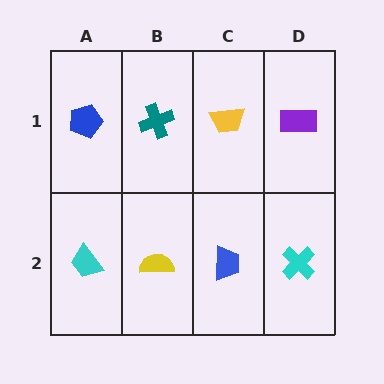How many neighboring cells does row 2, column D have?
2.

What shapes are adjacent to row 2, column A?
A blue pentagon (row 1, column A), a yellow semicircle (row 2, column B).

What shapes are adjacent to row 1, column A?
A cyan trapezoid (row 2, column A), a teal cross (row 1, column B).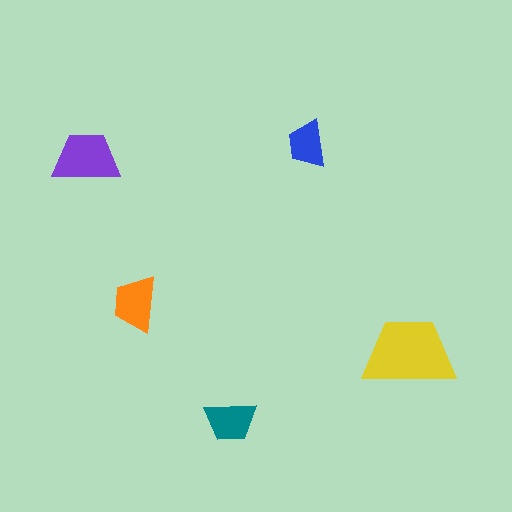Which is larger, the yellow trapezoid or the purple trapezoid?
The yellow one.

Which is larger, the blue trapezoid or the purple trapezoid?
The purple one.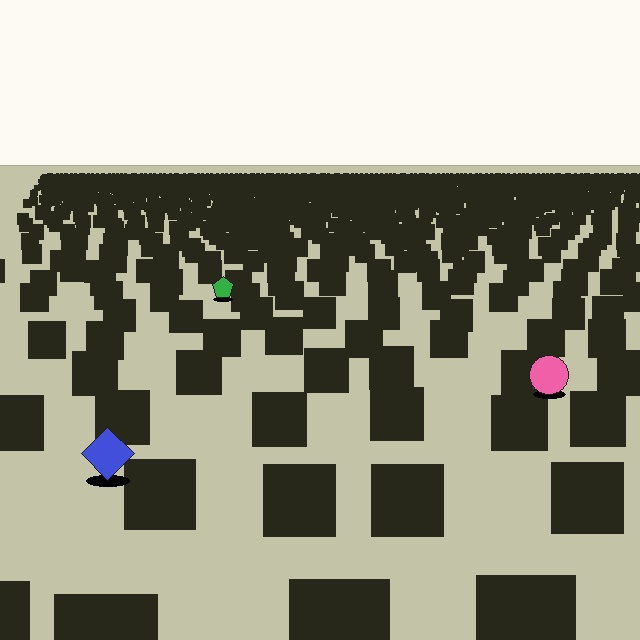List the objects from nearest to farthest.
From nearest to farthest: the blue diamond, the pink circle, the green pentagon.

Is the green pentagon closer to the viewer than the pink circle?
No. The pink circle is closer — you can tell from the texture gradient: the ground texture is coarser near it.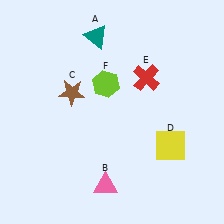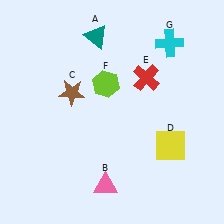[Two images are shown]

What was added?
A cyan cross (G) was added in Image 2.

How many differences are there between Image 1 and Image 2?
There is 1 difference between the two images.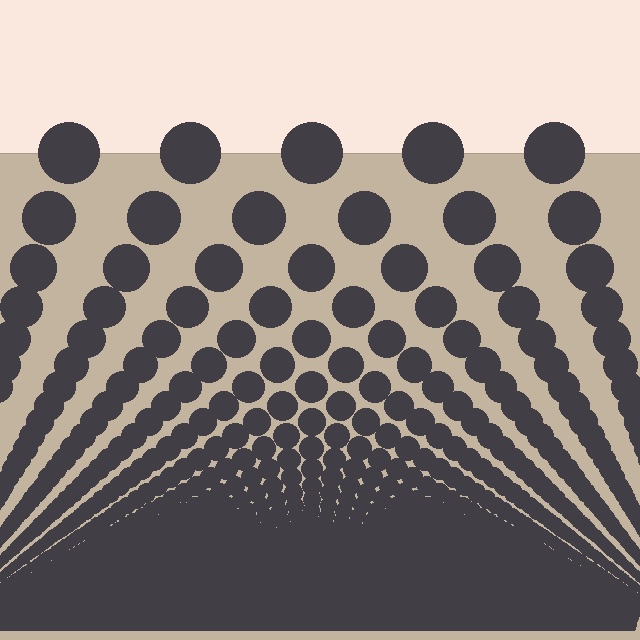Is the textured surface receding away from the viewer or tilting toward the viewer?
The surface appears to tilt toward the viewer. Texture elements get larger and sparser toward the top.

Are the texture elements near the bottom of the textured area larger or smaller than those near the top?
Smaller. The gradient is inverted — elements near the bottom are smaller and denser.